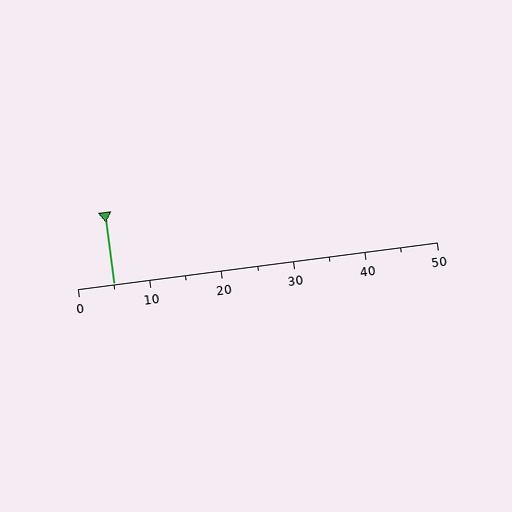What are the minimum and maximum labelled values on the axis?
The axis runs from 0 to 50.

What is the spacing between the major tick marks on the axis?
The major ticks are spaced 10 apart.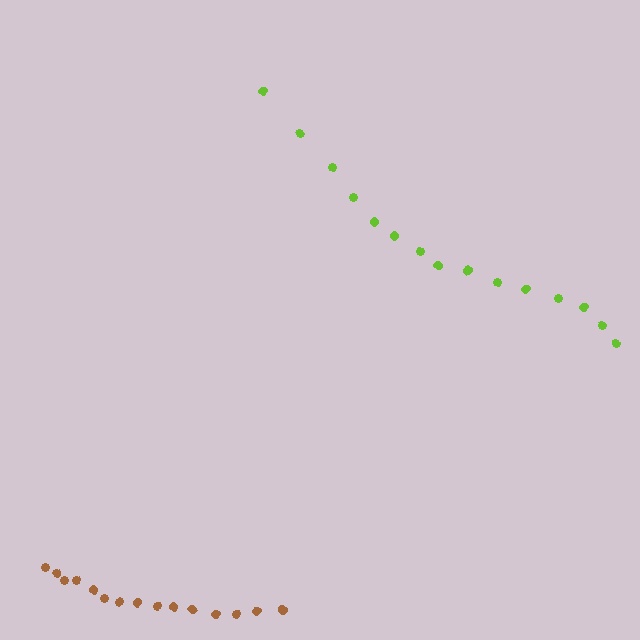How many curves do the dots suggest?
There are 2 distinct paths.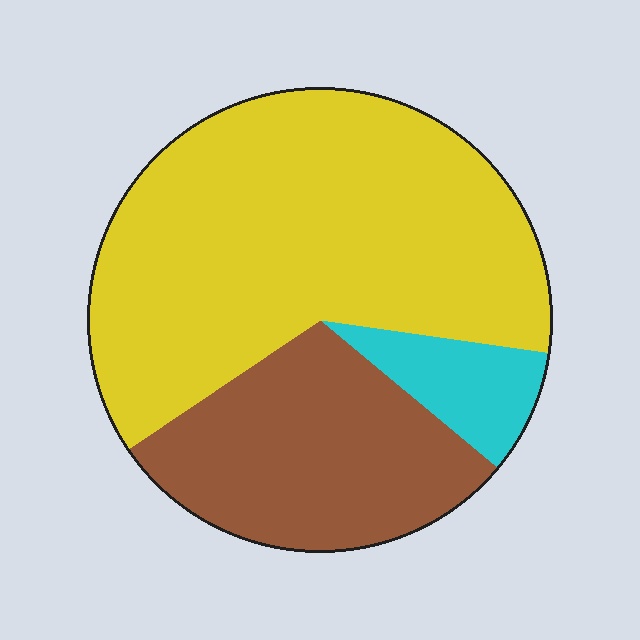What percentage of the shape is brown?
Brown covers about 30% of the shape.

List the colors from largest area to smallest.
From largest to smallest: yellow, brown, cyan.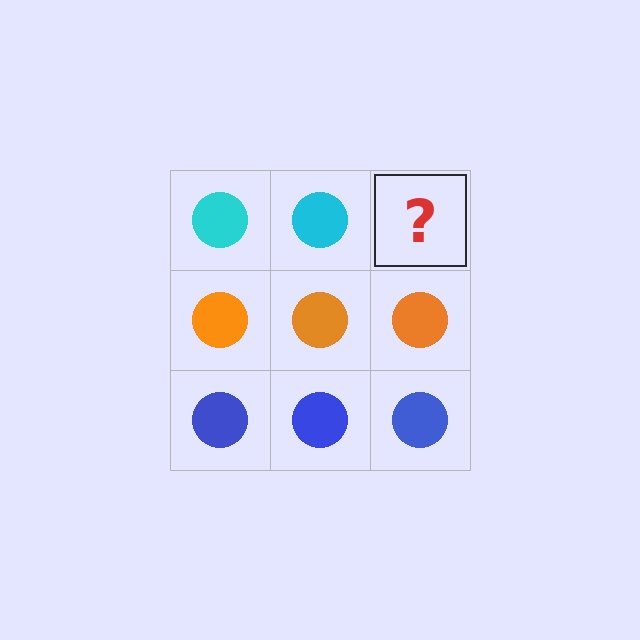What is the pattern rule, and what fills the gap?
The rule is that each row has a consistent color. The gap should be filled with a cyan circle.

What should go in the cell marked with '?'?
The missing cell should contain a cyan circle.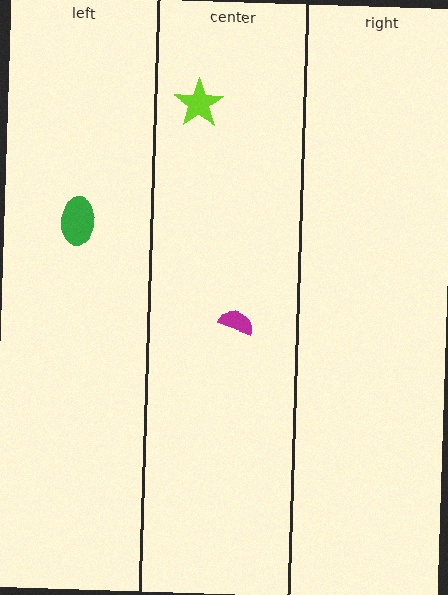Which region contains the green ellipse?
The left region.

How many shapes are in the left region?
1.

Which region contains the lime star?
The center region.